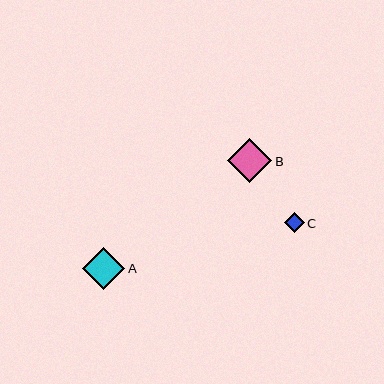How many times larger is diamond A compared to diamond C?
Diamond A is approximately 2.1 times the size of diamond C.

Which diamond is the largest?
Diamond B is the largest with a size of approximately 44 pixels.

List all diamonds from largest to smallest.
From largest to smallest: B, A, C.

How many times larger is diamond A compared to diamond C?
Diamond A is approximately 2.1 times the size of diamond C.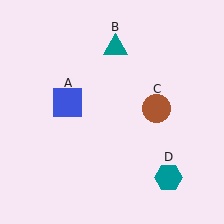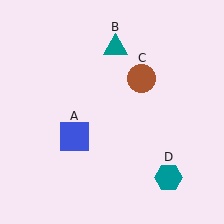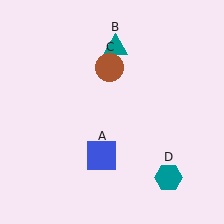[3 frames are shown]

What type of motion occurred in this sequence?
The blue square (object A), brown circle (object C) rotated counterclockwise around the center of the scene.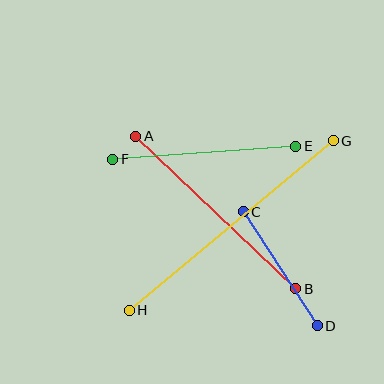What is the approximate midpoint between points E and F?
The midpoint is at approximately (204, 153) pixels.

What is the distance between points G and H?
The distance is approximately 265 pixels.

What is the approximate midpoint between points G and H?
The midpoint is at approximately (231, 225) pixels.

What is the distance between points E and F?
The distance is approximately 183 pixels.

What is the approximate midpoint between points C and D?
The midpoint is at approximately (280, 269) pixels.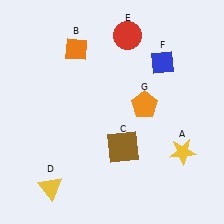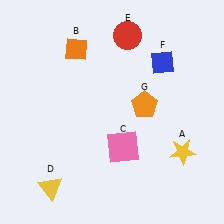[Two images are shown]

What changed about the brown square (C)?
In Image 1, C is brown. In Image 2, it changed to pink.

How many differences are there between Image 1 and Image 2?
There is 1 difference between the two images.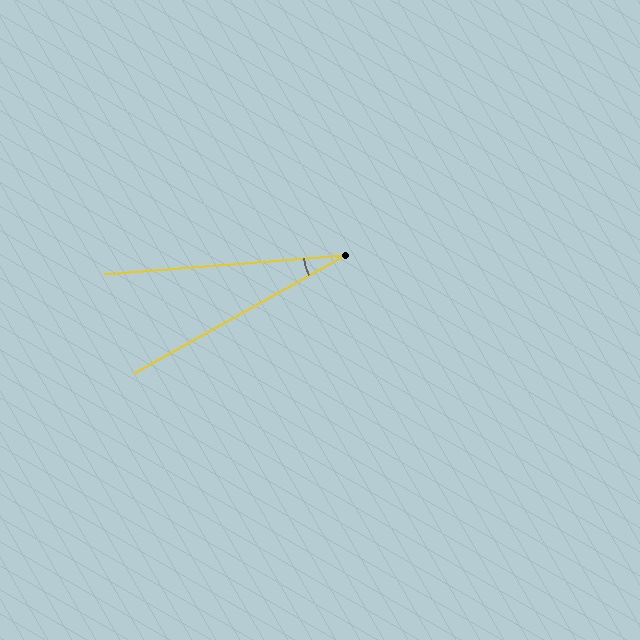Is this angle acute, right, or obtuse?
It is acute.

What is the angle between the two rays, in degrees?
Approximately 25 degrees.